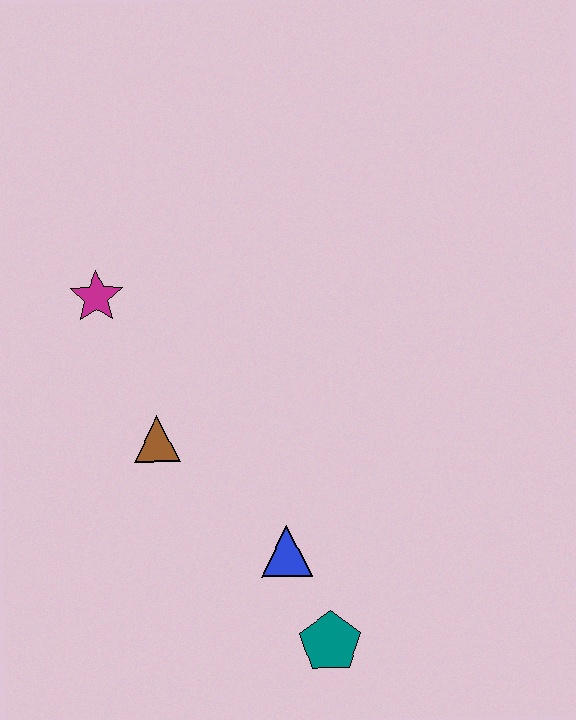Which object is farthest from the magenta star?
The teal pentagon is farthest from the magenta star.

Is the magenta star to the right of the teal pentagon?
No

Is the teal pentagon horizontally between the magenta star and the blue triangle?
No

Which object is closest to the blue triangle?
The teal pentagon is closest to the blue triangle.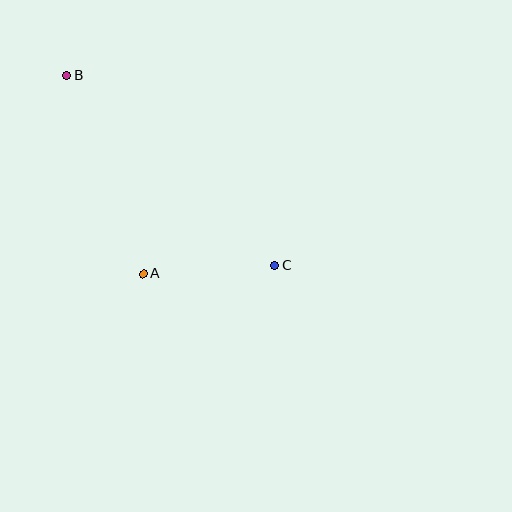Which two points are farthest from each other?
Points B and C are farthest from each other.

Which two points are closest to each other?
Points A and C are closest to each other.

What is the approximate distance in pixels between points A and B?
The distance between A and B is approximately 213 pixels.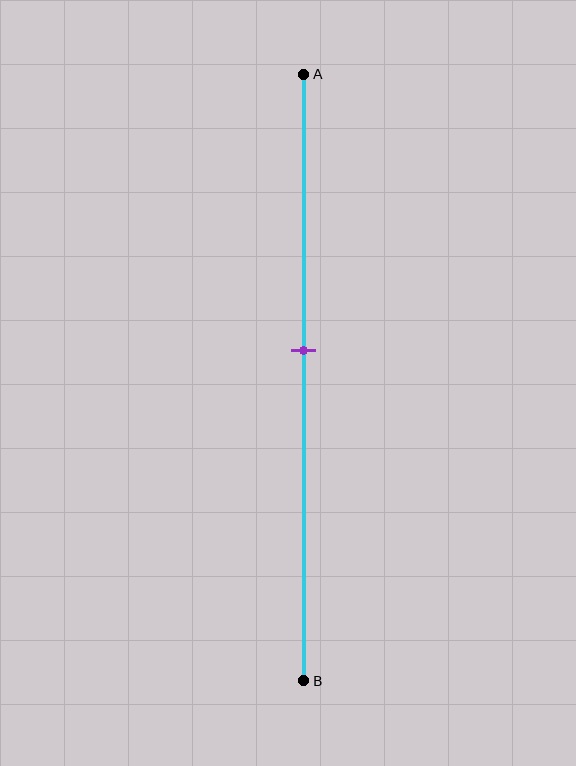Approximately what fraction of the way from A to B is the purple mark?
The purple mark is approximately 45% of the way from A to B.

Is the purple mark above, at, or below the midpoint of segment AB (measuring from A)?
The purple mark is above the midpoint of segment AB.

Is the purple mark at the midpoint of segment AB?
No, the mark is at about 45% from A, not at the 50% midpoint.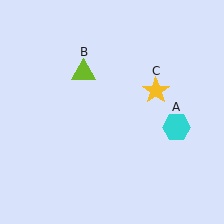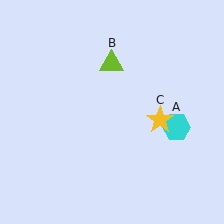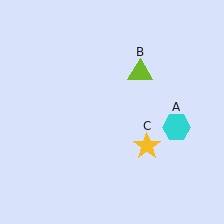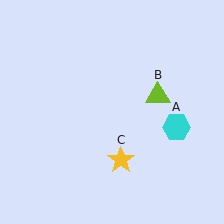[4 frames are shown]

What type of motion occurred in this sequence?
The lime triangle (object B), yellow star (object C) rotated clockwise around the center of the scene.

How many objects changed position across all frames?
2 objects changed position: lime triangle (object B), yellow star (object C).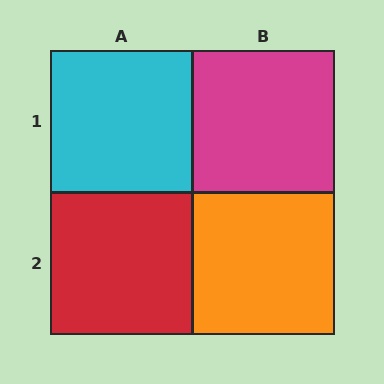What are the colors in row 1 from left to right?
Cyan, magenta.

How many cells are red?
1 cell is red.